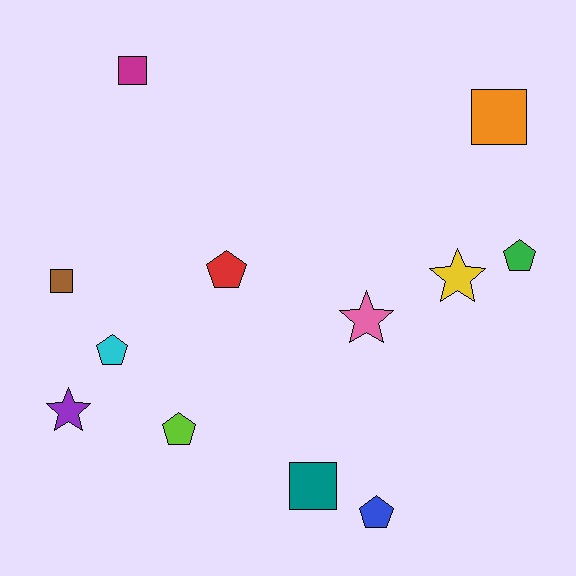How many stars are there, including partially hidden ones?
There are 3 stars.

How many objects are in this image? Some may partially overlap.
There are 12 objects.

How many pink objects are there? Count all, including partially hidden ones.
There is 1 pink object.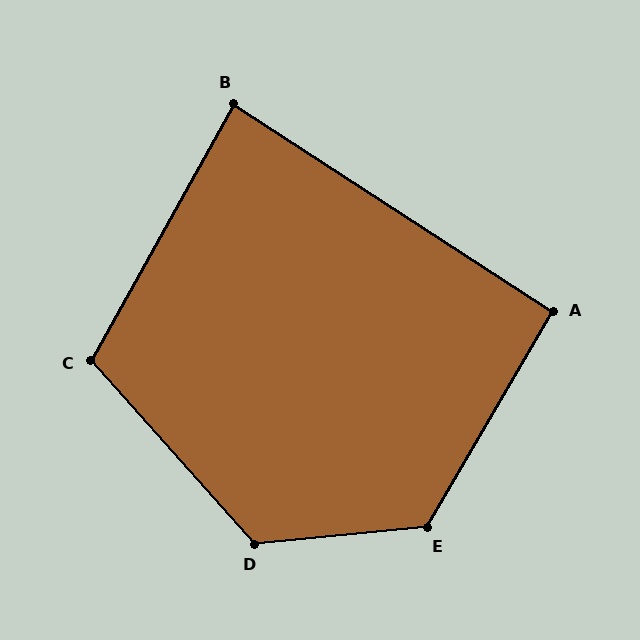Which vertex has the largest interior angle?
D, at approximately 126 degrees.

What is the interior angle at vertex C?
Approximately 109 degrees (obtuse).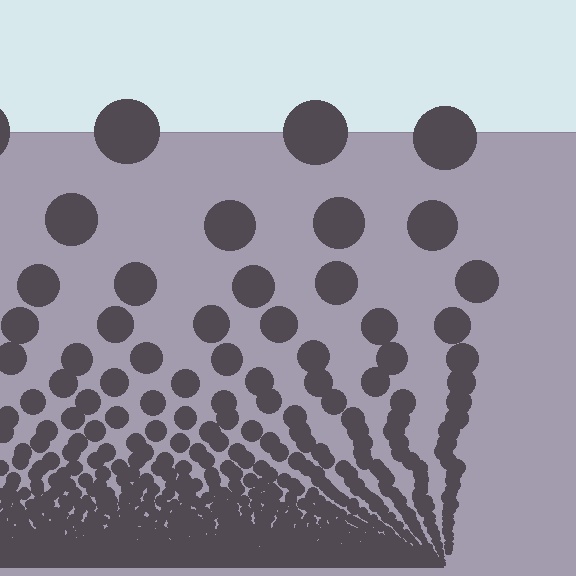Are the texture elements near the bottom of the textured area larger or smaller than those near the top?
Smaller. The gradient is inverted — elements near the bottom are smaller and denser.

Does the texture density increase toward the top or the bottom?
Density increases toward the bottom.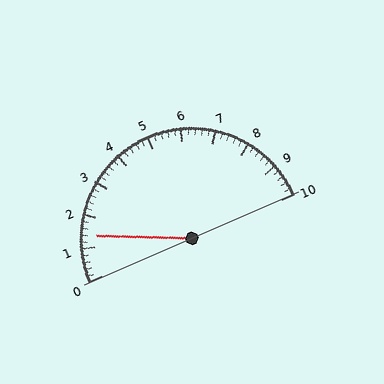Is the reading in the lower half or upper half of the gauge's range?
The reading is in the lower half of the range (0 to 10).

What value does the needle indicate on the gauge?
The needle indicates approximately 1.4.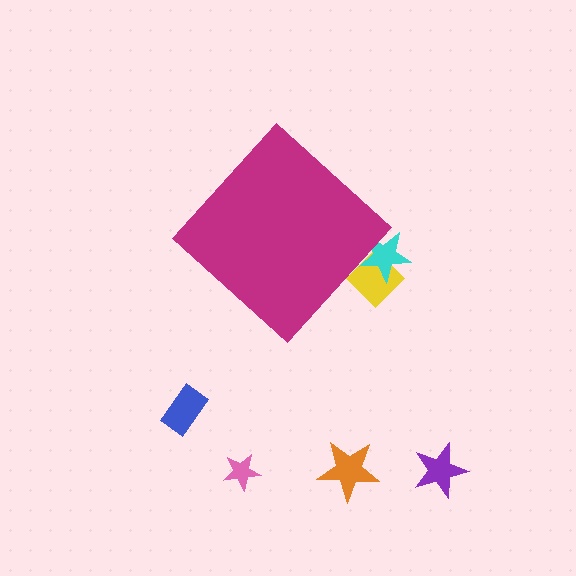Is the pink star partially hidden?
No, the pink star is fully visible.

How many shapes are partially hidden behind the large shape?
2 shapes are partially hidden.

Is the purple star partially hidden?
No, the purple star is fully visible.